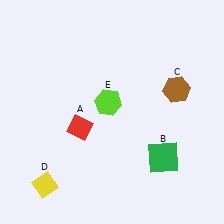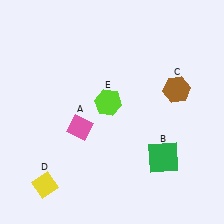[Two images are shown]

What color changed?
The diamond (A) changed from red in Image 1 to pink in Image 2.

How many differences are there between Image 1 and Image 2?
There is 1 difference between the two images.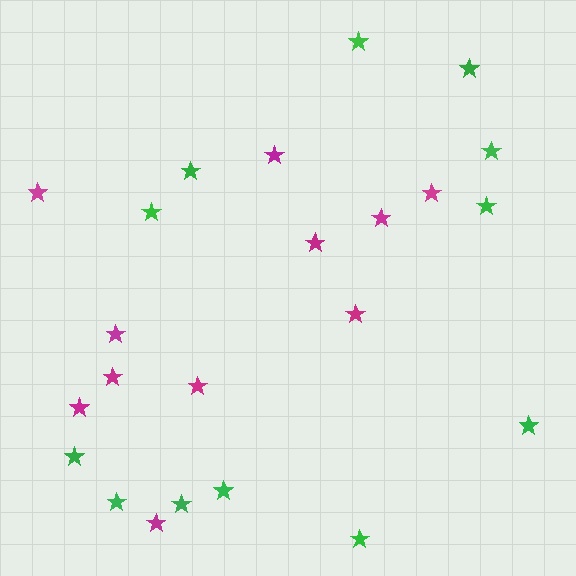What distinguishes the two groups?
There are 2 groups: one group of green stars (12) and one group of magenta stars (11).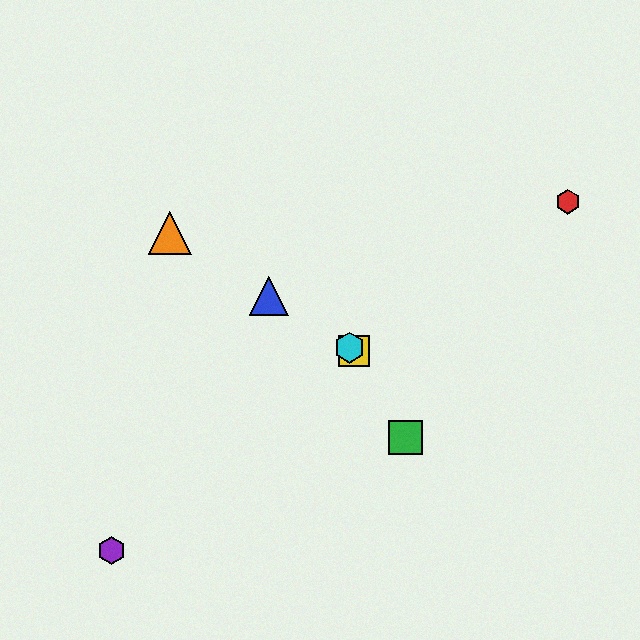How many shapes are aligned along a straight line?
4 shapes (the blue triangle, the yellow square, the orange triangle, the cyan hexagon) are aligned along a straight line.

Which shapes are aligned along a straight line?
The blue triangle, the yellow square, the orange triangle, the cyan hexagon are aligned along a straight line.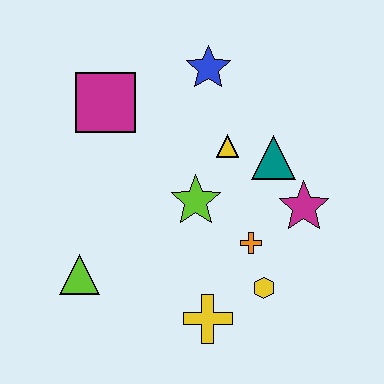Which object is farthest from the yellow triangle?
The lime triangle is farthest from the yellow triangle.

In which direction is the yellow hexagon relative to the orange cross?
The yellow hexagon is below the orange cross.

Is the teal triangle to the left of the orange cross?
No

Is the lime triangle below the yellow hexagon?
No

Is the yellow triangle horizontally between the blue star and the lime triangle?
No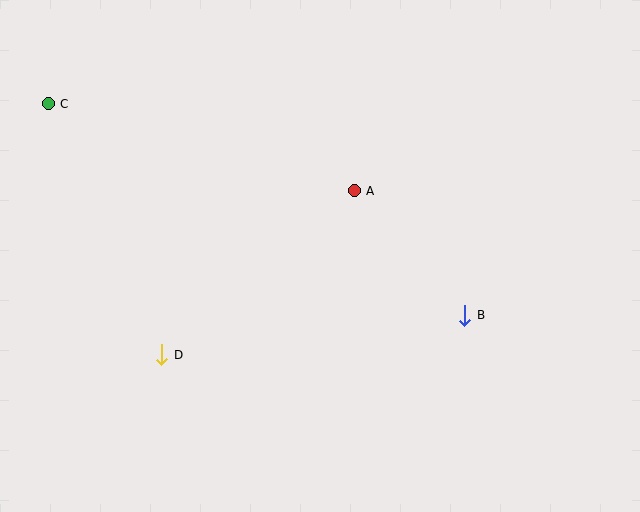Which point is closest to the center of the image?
Point A at (354, 191) is closest to the center.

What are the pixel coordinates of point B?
Point B is at (465, 315).